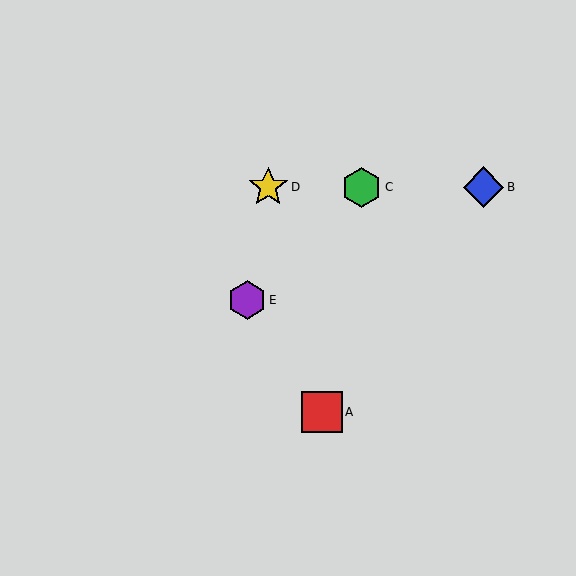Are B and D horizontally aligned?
Yes, both are at y≈187.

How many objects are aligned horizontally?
3 objects (B, C, D) are aligned horizontally.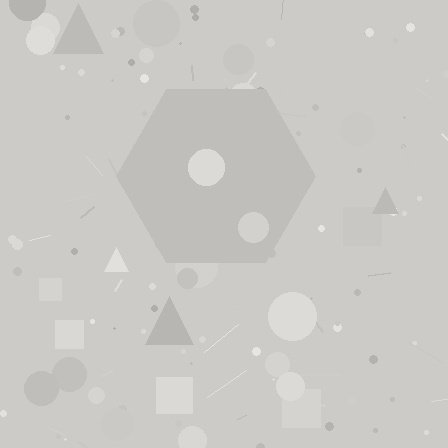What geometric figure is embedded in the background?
A hexagon is embedded in the background.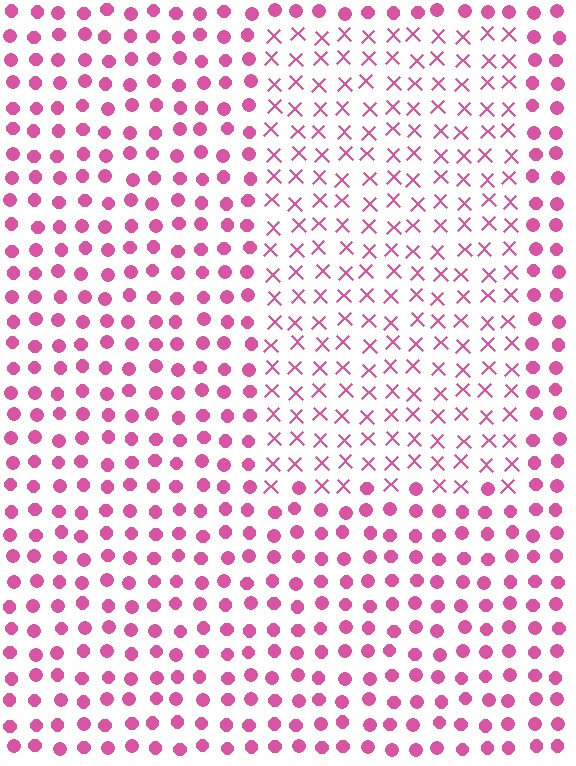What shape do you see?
I see a rectangle.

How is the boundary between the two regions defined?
The boundary is defined by a change in element shape: X marks inside vs. circles outside. All elements share the same color and spacing.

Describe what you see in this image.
The image is filled with small pink elements arranged in a uniform grid. A rectangle-shaped region contains X marks, while the surrounding area contains circles. The boundary is defined purely by the change in element shape.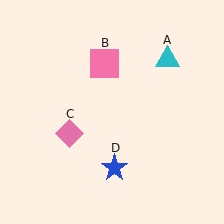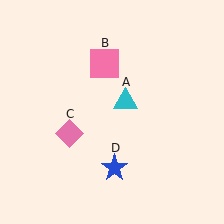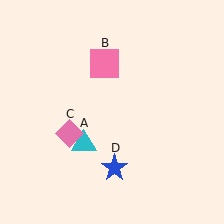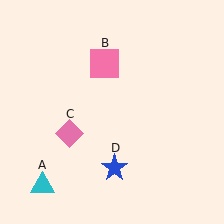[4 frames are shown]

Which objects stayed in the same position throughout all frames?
Pink square (object B) and pink diamond (object C) and blue star (object D) remained stationary.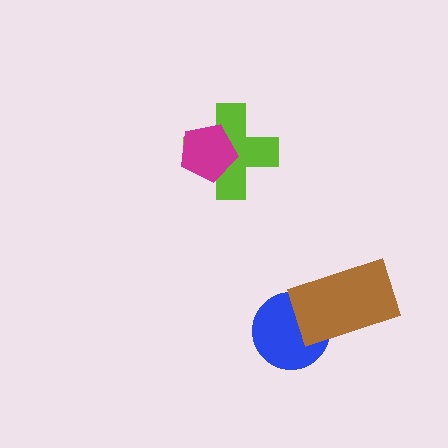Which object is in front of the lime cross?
The magenta pentagon is in front of the lime cross.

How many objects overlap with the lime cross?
1 object overlaps with the lime cross.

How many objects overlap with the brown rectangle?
1 object overlaps with the brown rectangle.